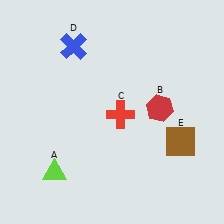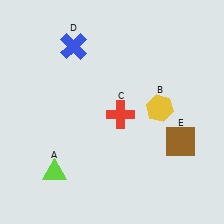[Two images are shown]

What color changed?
The hexagon (B) changed from red in Image 1 to yellow in Image 2.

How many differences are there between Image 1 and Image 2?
There is 1 difference between the two images.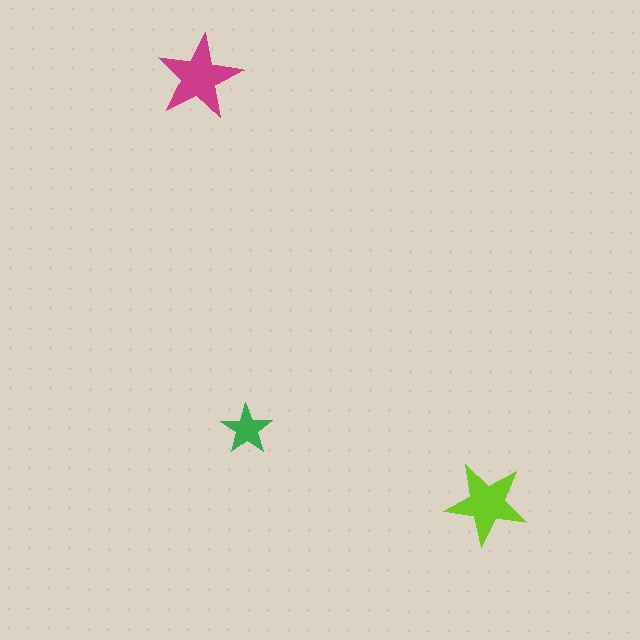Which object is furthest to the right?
The lime star is rightmost.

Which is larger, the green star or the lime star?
The lime one.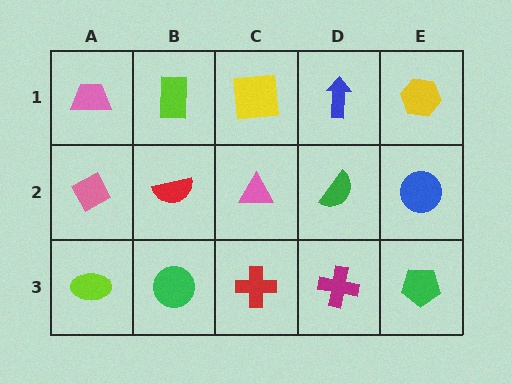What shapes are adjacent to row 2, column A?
A pink trapezoid (row 1, column A), a lime ellipse (row 3, column A), a red semicircle (row 2, column B).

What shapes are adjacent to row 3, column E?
A blue circle (row 2, column E), a magenta cross (row 3, column D).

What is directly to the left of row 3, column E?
A magenta cross.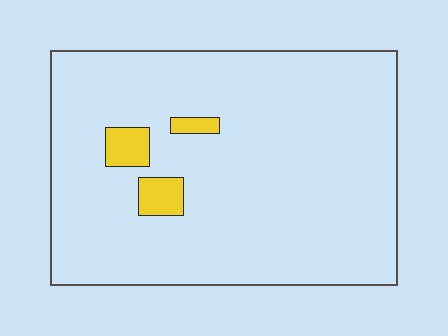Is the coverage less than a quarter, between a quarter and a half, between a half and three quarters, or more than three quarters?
Less than a quarter.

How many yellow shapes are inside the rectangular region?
3.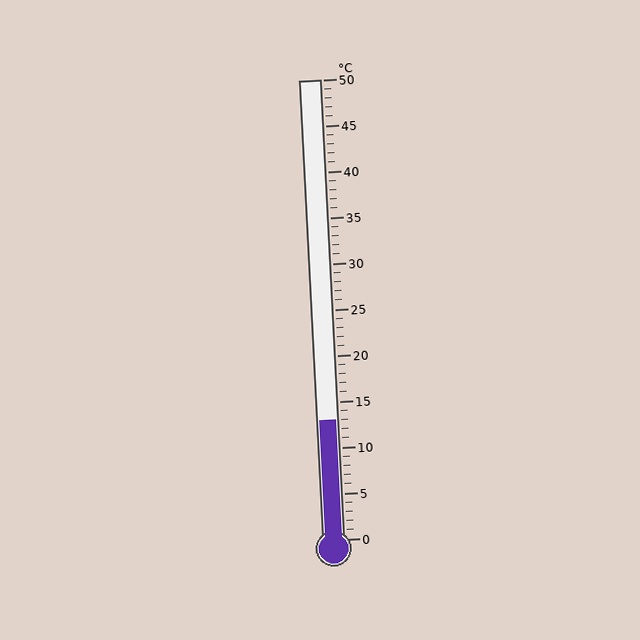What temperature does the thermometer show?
The thermometer shows approximately 13°C.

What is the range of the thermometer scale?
The thermometer scale ranges from 0°C to 50°C.